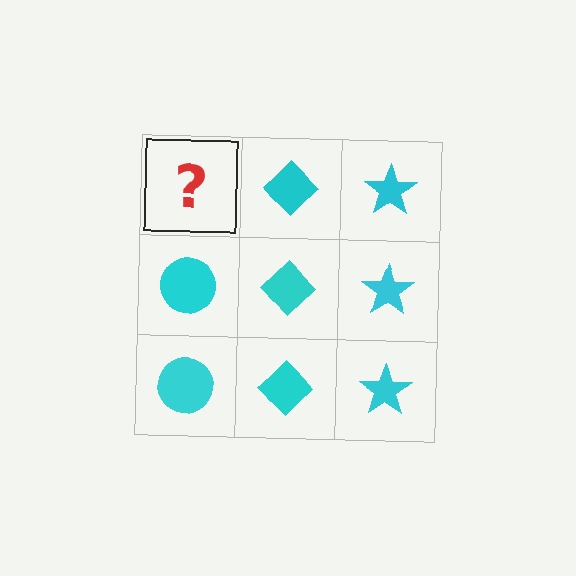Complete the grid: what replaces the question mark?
The question mark should be replaced with a cyan circle.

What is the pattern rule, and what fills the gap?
The rule is that each column has a consistent shape. The gap should be filled with a cyan circle.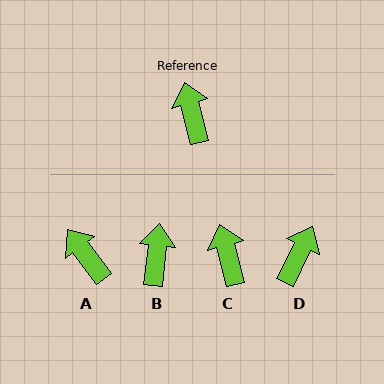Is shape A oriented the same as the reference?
No, it is off by about 22 degrees.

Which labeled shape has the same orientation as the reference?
C.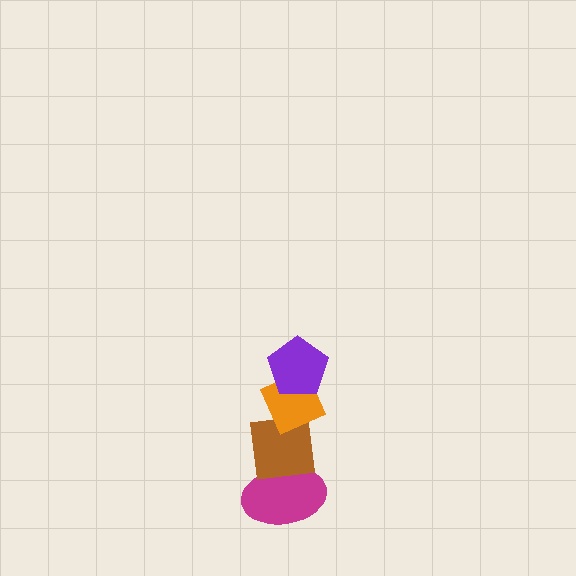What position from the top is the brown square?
The brown square is 3rd from the top.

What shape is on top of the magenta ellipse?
The brown square is on top of the magenta ellipse.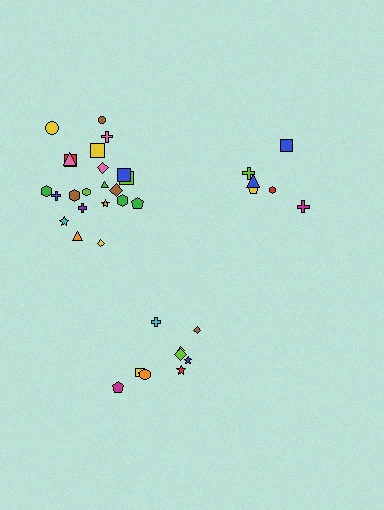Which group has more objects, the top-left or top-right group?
The top-left group.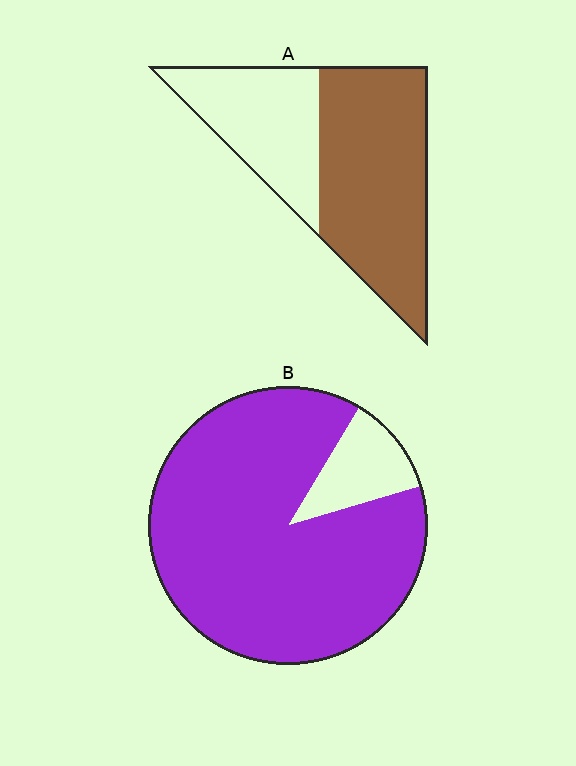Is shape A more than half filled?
Yes.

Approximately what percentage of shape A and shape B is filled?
A is approximately 65% and B is approximately 90%.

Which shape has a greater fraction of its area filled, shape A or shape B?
Shape B.